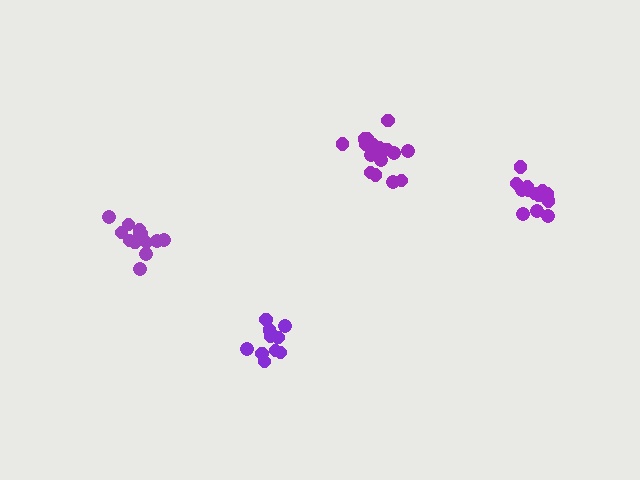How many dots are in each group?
Group 1: 11 dots, Group 2: 16 dots, Group 3: 13 dots, Group 4: 13 dots (53 total).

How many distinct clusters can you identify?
There are 4 distinct clusters.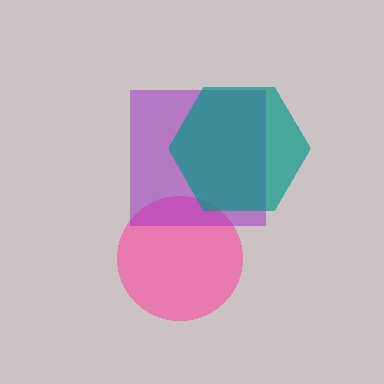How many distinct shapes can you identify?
There are 3 distinct shapes: a pink circle, a purple square, a teal hexagon.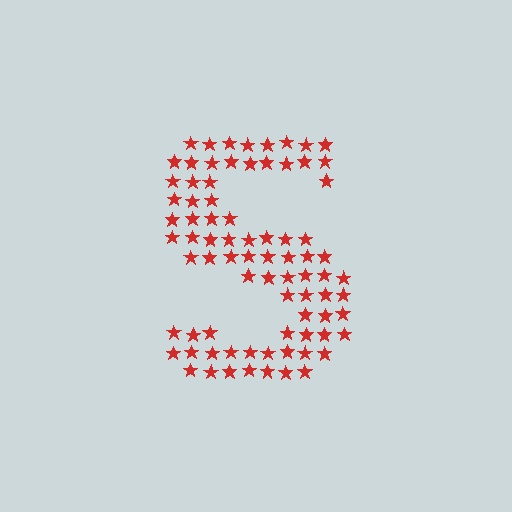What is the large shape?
The large shape is the letter S.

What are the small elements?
The small elements are stars.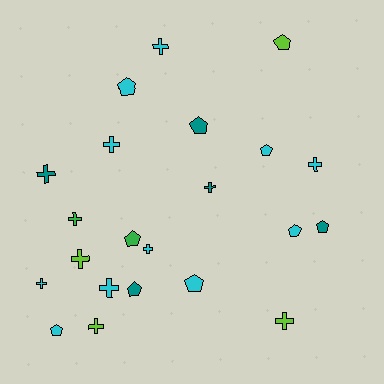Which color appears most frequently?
Cyan, with 11 objects.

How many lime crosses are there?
There are 3 lime crosses.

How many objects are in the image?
There are 22 objects.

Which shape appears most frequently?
Cross, with 12 objects.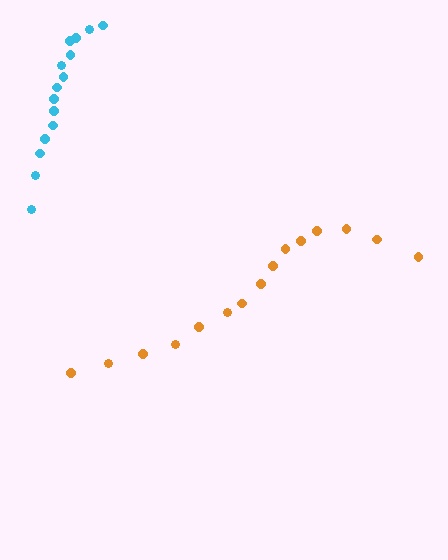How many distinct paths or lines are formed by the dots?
There are 2 distinct paths.